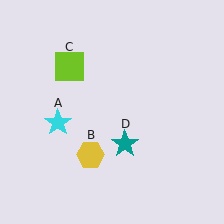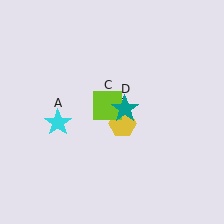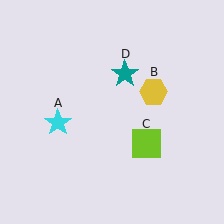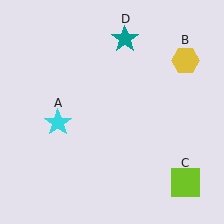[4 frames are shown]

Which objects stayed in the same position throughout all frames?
Cyan star (object A) remained stationary.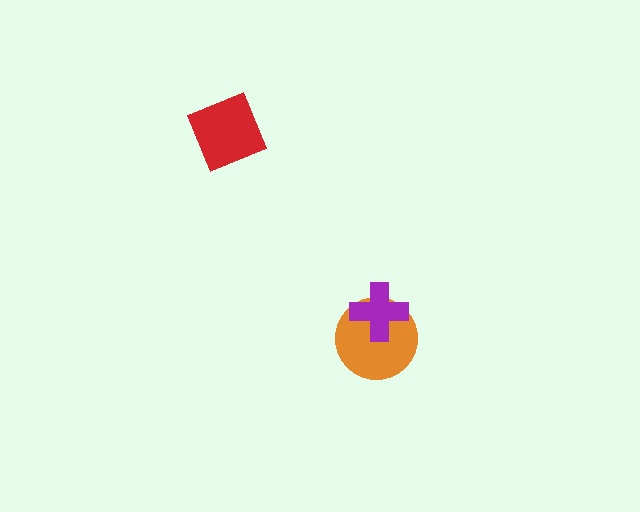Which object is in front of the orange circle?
The purple cross is in front of the orange circle.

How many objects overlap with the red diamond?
0 objects overlap with the red diamond.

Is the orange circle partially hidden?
Yes, it is partially covered by another shape.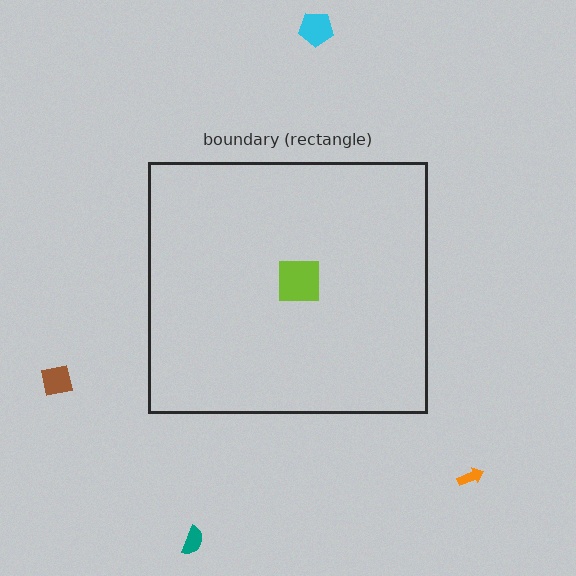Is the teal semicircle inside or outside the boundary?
Outside.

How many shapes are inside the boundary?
1 inside, 4 outside.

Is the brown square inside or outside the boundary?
Outside.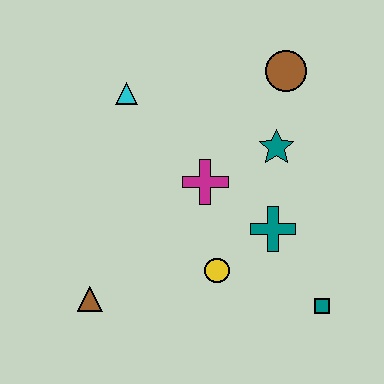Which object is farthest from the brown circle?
The brown triangle is farthest from the brown circle.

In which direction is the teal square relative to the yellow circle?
The teal square is to the right of the yellow circle.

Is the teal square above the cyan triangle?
No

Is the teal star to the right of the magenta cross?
Yes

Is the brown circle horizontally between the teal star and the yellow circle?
No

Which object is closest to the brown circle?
The teal star is closest to the brown circle.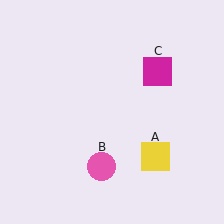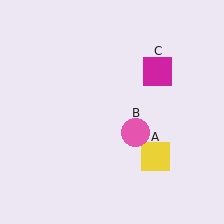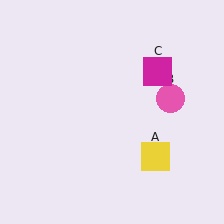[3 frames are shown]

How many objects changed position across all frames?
1 object changed position: pink circle (object B).